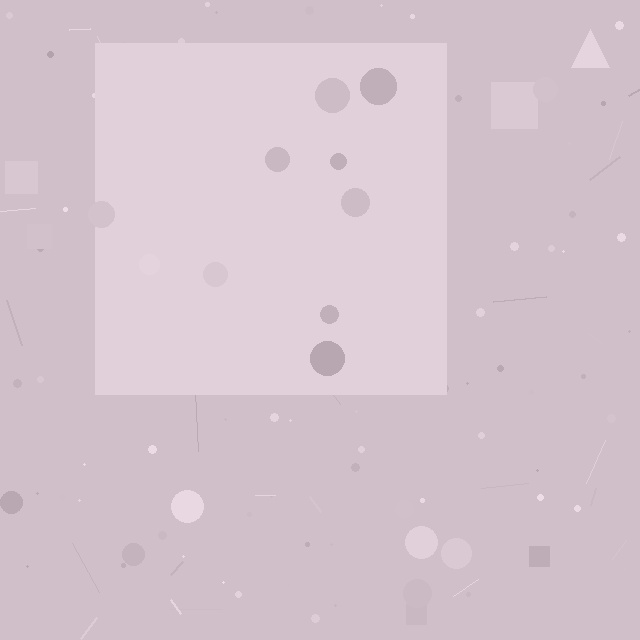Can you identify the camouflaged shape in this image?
The camouflaged shape is a square.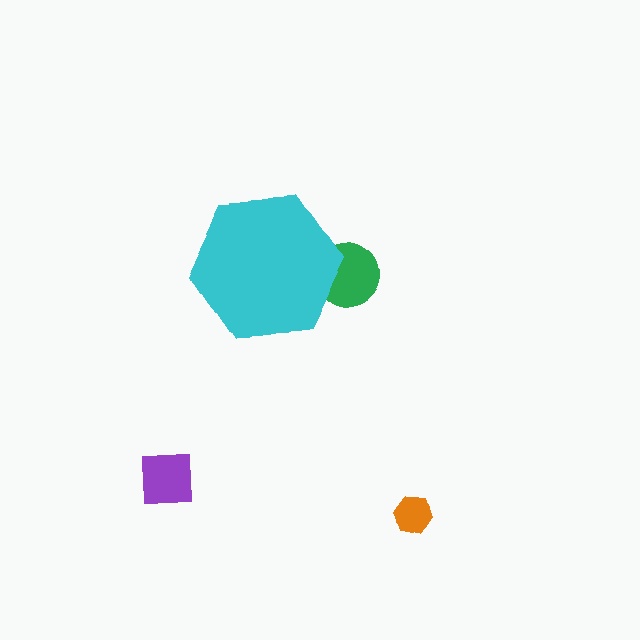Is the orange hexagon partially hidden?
No, the orange hexagon is fully visible.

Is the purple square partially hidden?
No, the purple square is fully visible.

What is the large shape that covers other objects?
A cyan hexagon.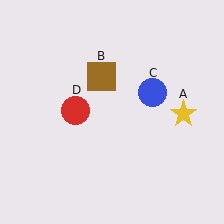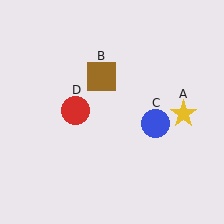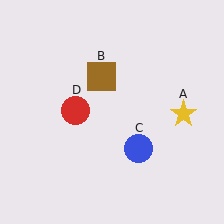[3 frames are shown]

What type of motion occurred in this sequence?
The blue circle (object C) rotated clockwise around the center of the scene.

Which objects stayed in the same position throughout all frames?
Yellow star (object A) and brown square (object B) and red circle (object D) remained stationary.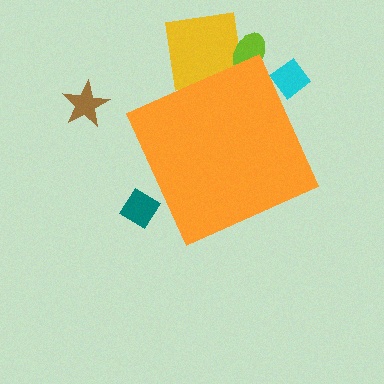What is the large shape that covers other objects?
An orange diamond.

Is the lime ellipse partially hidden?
Yes, the lime ellipse is partially hidden behind the orange diamond.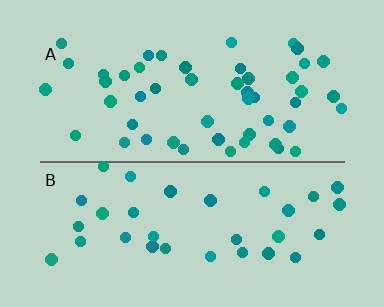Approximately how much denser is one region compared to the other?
Approximately 1.5× — region A over region B.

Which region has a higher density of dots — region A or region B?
A (the top).